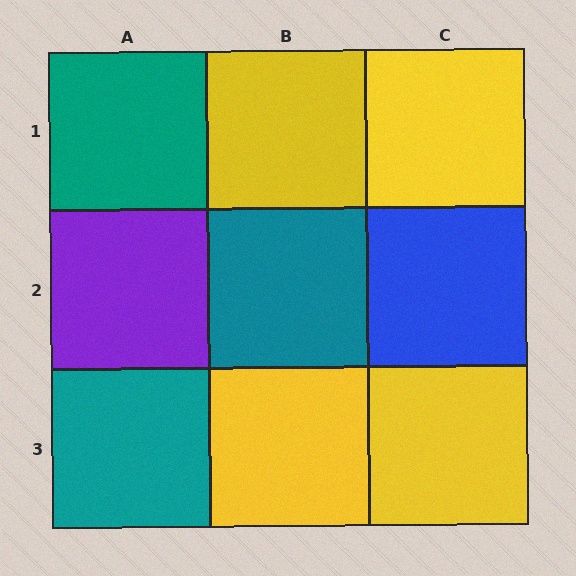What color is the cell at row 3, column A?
Teal.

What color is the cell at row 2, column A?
Purple.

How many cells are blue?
1 cell is blue.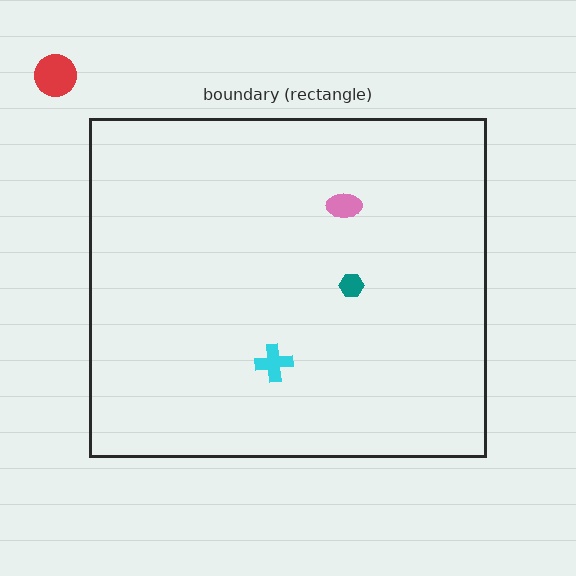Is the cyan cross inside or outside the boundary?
Inside.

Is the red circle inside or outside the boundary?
Outside.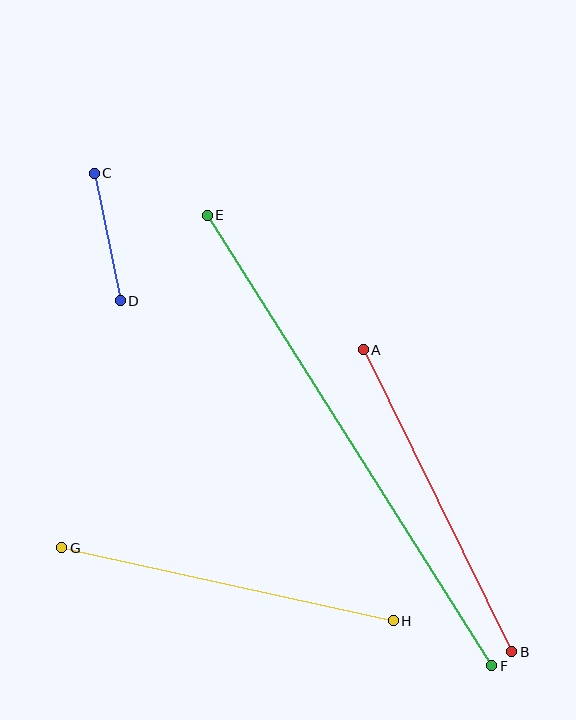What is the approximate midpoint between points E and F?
The midpoint is at approximately (350, 440) pixels.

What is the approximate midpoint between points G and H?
The midpoint is at approximately (228, 584) pixels.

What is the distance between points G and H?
The distance is approximately 340 pixels.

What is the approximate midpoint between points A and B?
The midpoint is at approximately (437, 501) pixels.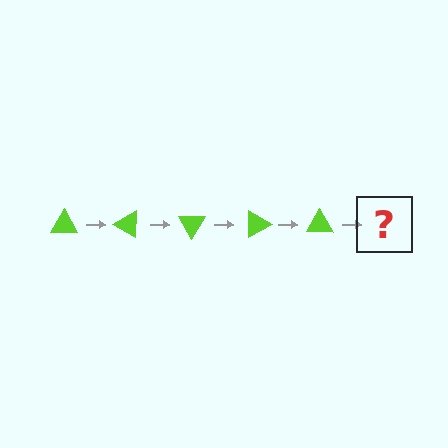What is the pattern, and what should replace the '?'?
The pattern is that the triangle rotates 30 degrees each step. The '?' should be a lime triangle rotated 150 degrees.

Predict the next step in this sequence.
The next step is a lime triangle rotated 150 degrees.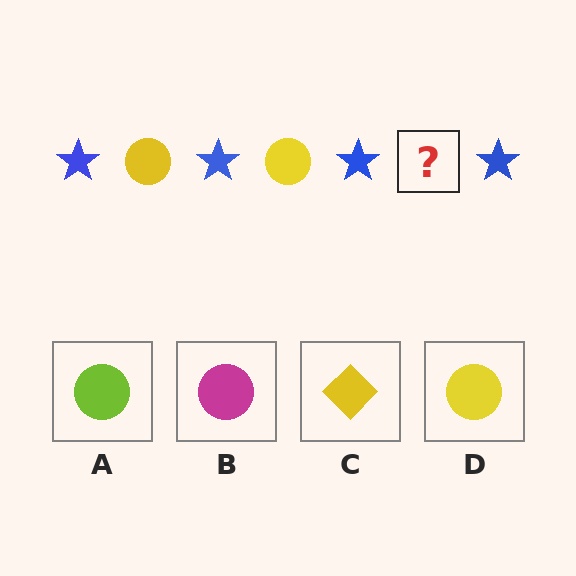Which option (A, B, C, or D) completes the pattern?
D.